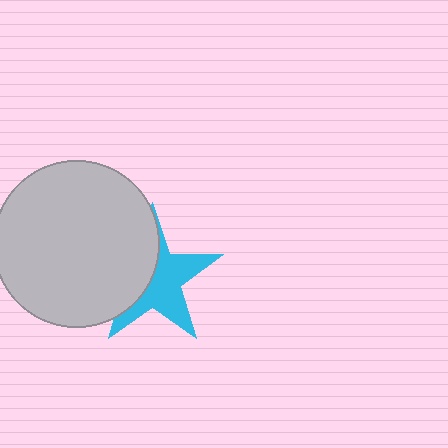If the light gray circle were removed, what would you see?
You would see the complete cyan star.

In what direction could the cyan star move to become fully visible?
The cyan star could move right. That would shift it out from behind the light gray circle entirely.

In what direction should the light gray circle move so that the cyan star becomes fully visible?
The light gray circle should move left. That is the shortest direction to clear the overlap and leave the cyan star fully visible.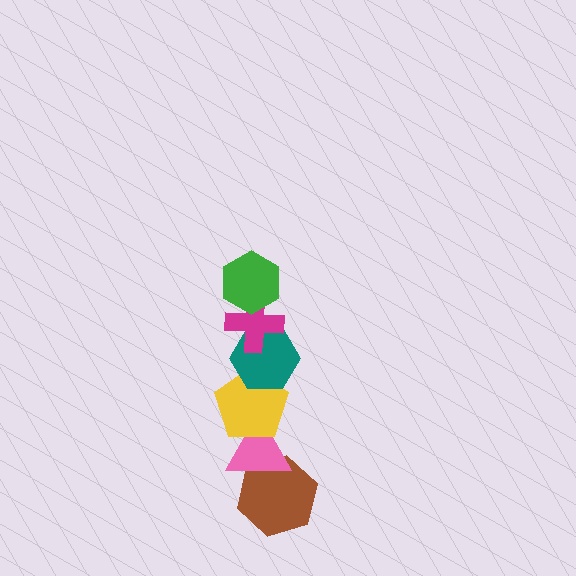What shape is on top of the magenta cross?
The green hexagon is on top of the magenta cross.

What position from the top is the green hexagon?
The green hexagon is 1st from the top.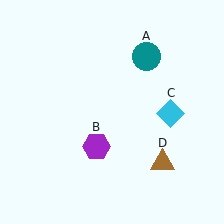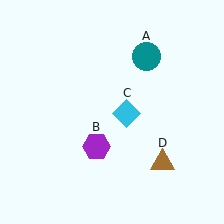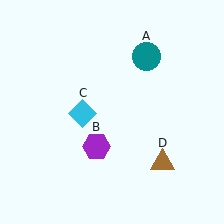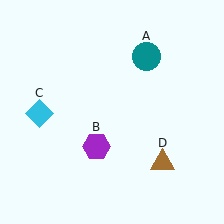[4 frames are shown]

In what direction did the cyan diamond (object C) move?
The cyan diamond (object C) moved left.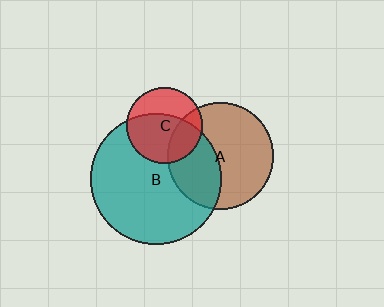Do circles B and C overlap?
Yes.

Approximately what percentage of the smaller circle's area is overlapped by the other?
Approximately 60%.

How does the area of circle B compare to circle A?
Approximately 1.5 times.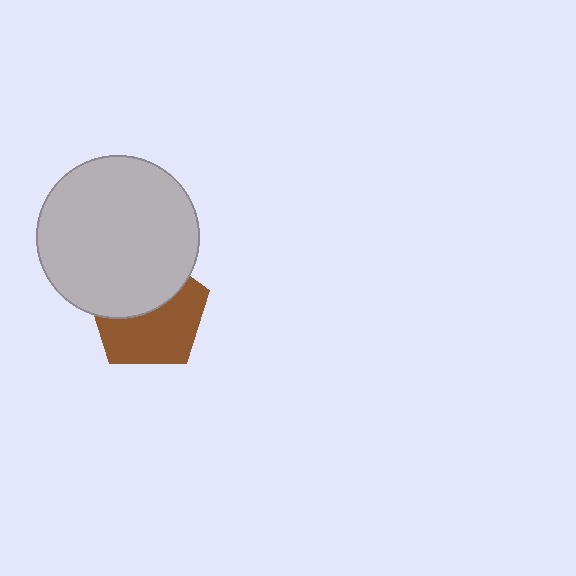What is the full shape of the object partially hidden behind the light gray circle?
The partially hidden object is a brown pentagon.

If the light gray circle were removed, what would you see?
You would see the complete brown pentagon.